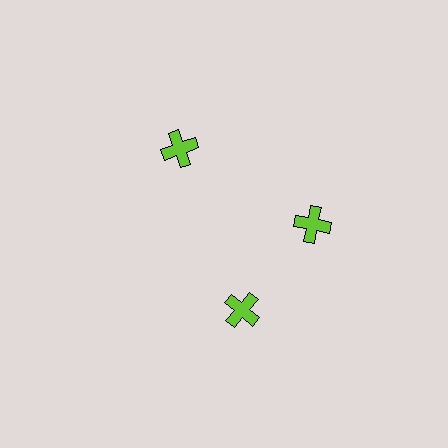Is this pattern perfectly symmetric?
No. The 3 lime crosses are arranged in a ring, but one element near the 7 o'clock position is rotated out of alignment along the ring, breaking the 3-fold rotational symmetry.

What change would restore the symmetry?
The symmetry would be restored by rotating it back into even spacing with its neighbors so that all 3 crosses sit at equal angles and equal distance from the center.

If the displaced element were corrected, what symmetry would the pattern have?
It would have 3-fold rotational symmetry — the pattern would map onto itself every 120 degrees.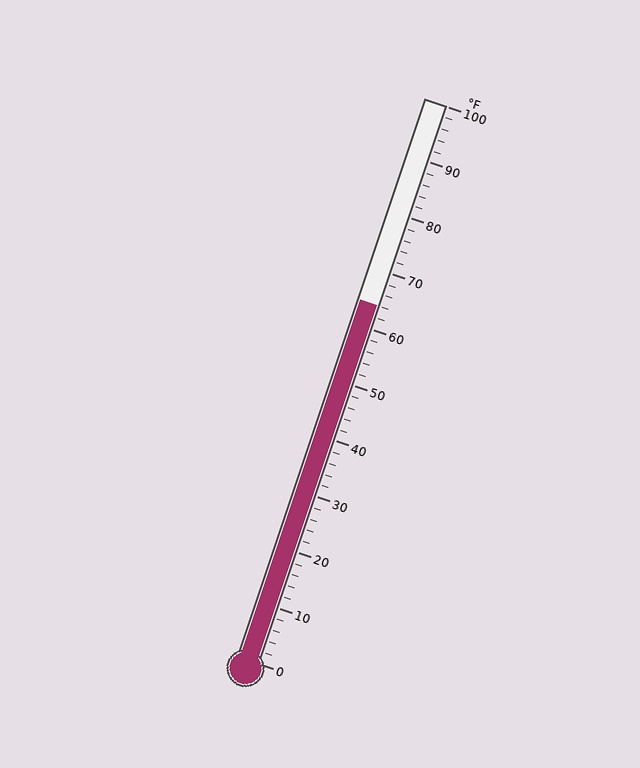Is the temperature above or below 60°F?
The temperature is above 60°F.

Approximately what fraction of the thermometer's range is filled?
The thermometer is filled to approximately 65% of its range.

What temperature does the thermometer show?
The thermometer shows approximately 64°F.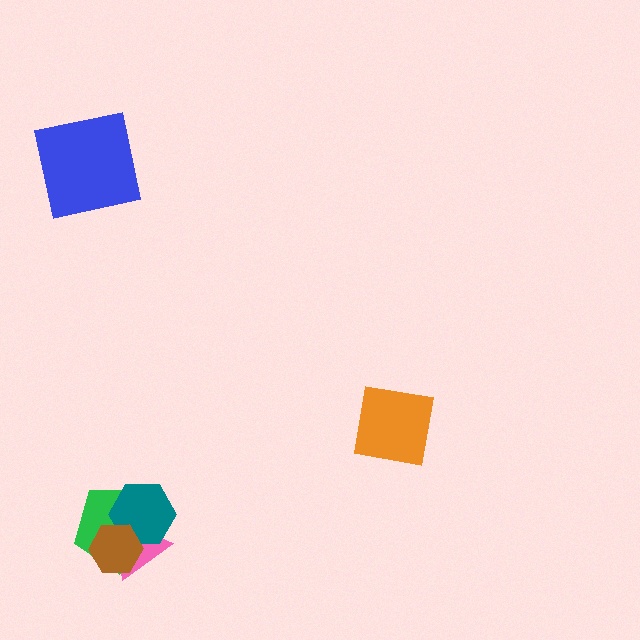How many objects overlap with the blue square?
0 objects overlap with the blue square.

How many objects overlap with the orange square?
0 objects overlap with the orange square.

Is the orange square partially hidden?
No, no other shape covers it.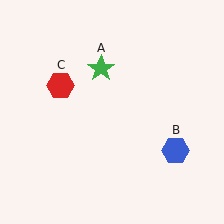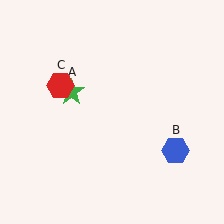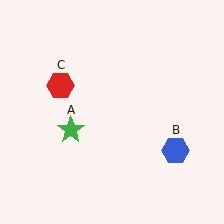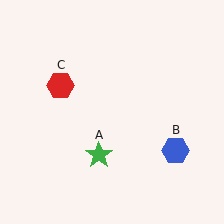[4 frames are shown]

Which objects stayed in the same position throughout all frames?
Blue hexagon (object B) and red hexagon (object C) remained stationary.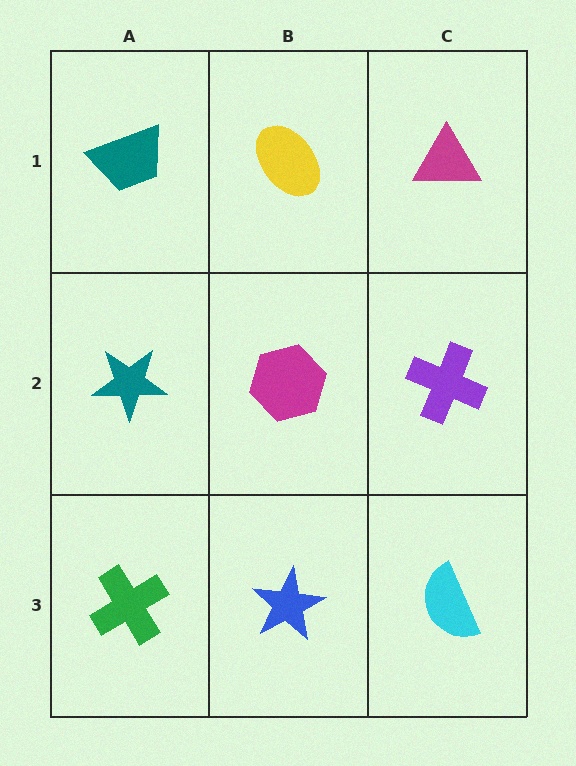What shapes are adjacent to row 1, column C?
A purple cross (row 2, column C), a yellow ellipse (row 1, column B).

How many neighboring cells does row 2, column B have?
4.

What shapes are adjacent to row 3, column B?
A magenta hexagon (row 2, column B), a green cross (row 3, column A), a cyan semicircle (row 3, column C).